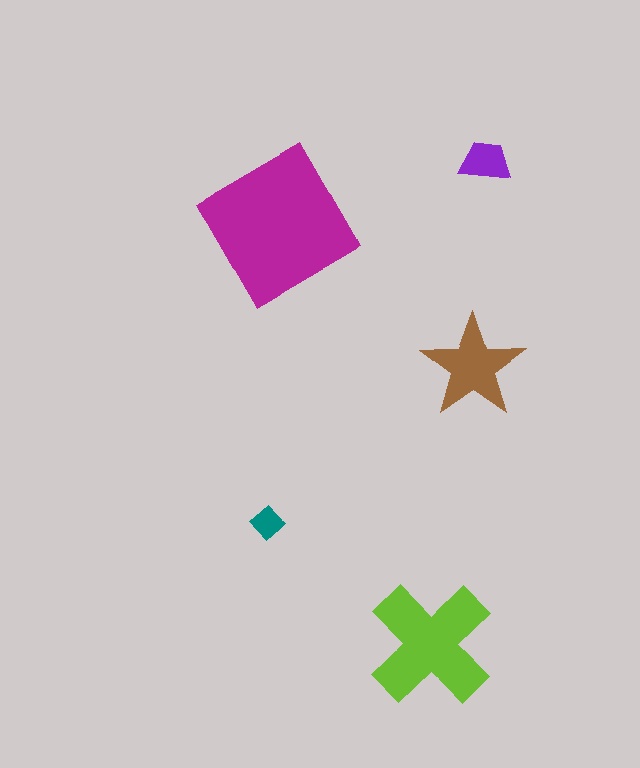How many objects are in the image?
There are 5 objects in the image.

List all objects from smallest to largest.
The teal diamond, the purple trapezoid, the brown star, the lime cross, the magenta diamond.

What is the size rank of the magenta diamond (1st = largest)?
1st.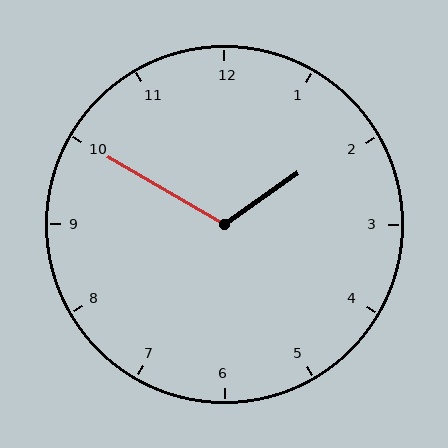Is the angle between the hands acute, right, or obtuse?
It is obtuse.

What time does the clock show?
1:50.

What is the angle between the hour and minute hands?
Approximately 115 degrees.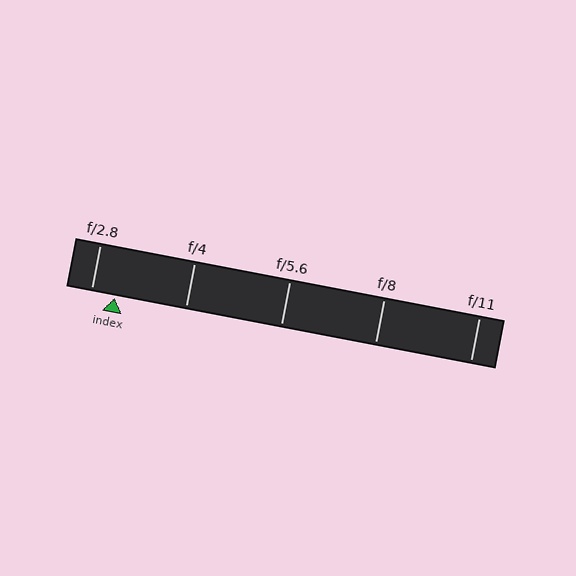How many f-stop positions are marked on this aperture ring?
There are 5 f-stop positions marked.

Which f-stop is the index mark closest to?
The index mark is closest to f/2.8.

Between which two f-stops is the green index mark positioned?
The index mark is between f/2.8 and f/4.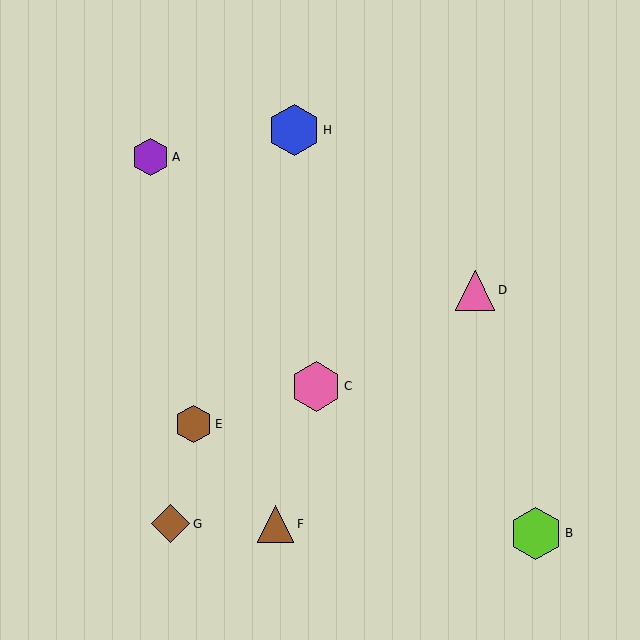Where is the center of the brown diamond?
The center of the brown diamond is at (170, 524).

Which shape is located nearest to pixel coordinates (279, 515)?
The brown triangle (labeled F) at (275, 524) is nearest to that location.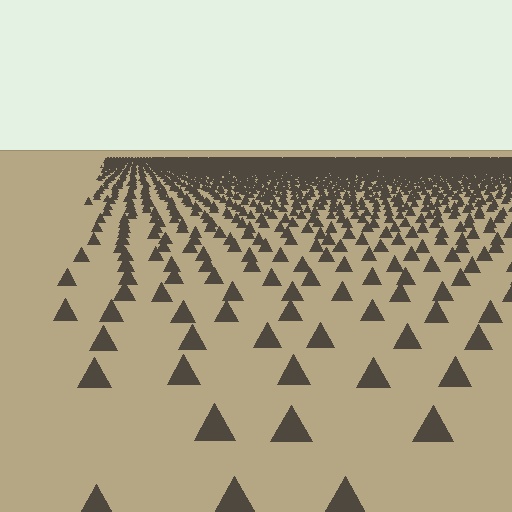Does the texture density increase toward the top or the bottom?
Density increases toward the top.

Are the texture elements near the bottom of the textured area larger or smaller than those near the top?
Larger. Near the bottom, elements are closer to the viewer and appear at a bigger on-screen size.